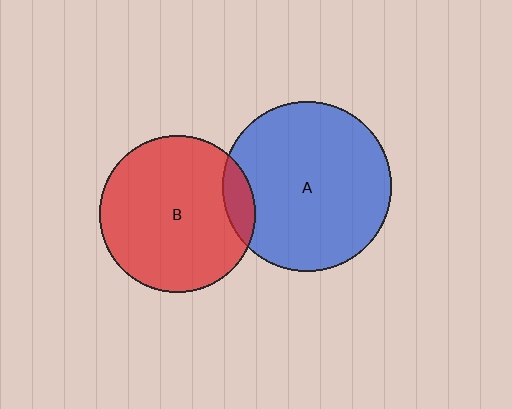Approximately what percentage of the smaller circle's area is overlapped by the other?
Approximately 10%.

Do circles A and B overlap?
Yes.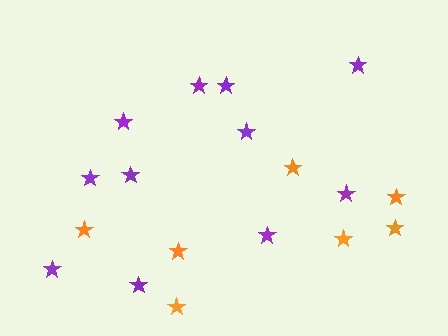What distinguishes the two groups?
There are 2 groups: one group of purple stars (11) and one group of orange stars (7).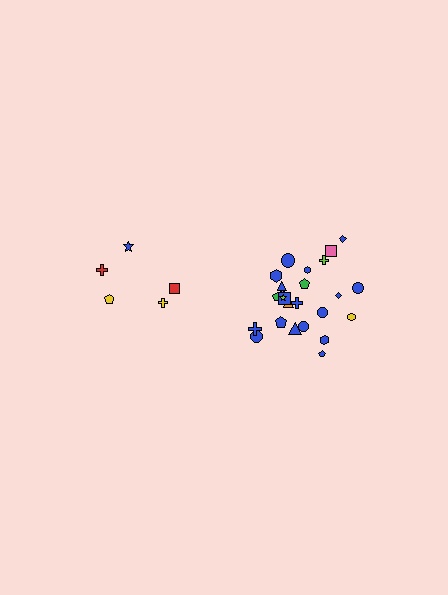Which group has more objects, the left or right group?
The right group.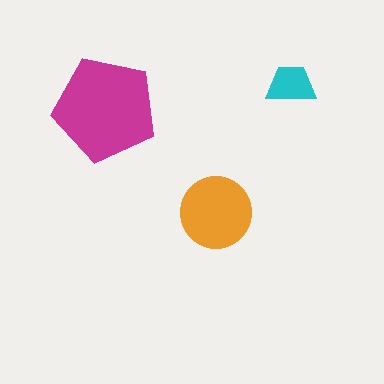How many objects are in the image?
There are 3 objects in the image.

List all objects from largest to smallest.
The magenta pentagon, the orange circle, the cyan trapezoid.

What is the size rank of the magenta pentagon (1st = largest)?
1st.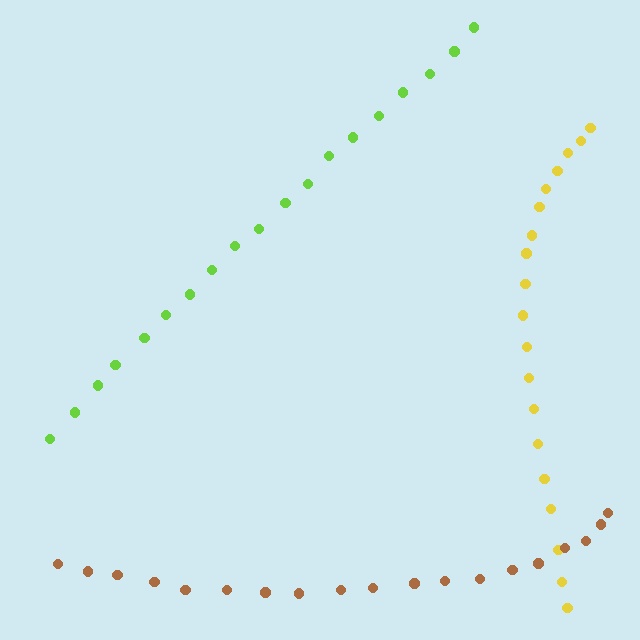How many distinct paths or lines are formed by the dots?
There are 3 distinct paths.